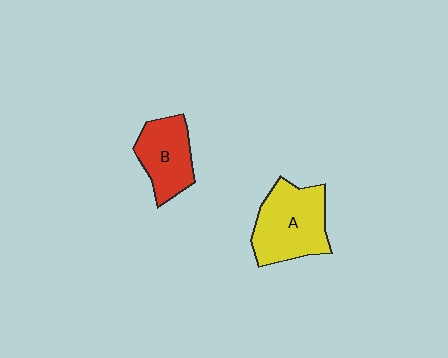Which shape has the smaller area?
Shape B (red).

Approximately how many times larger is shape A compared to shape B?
Approximately 1.4 times.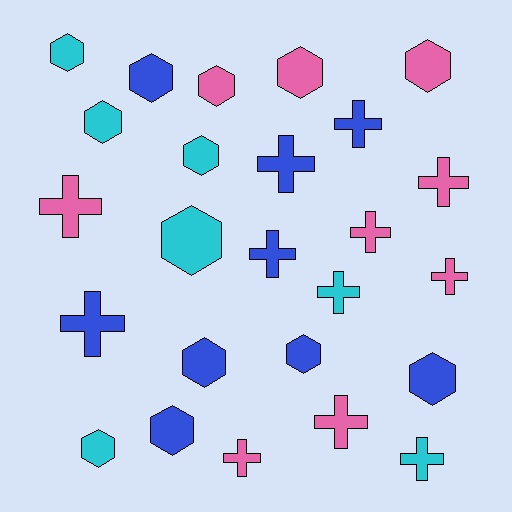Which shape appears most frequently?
Hexagon, with 13 objects.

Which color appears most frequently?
Blue, with 9 objects.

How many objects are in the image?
There are 25 objects.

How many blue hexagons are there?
There are 5 blue hexagons.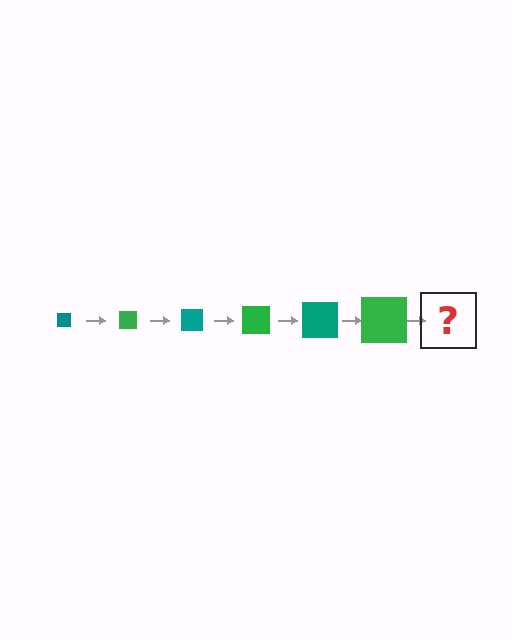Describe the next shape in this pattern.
It should be a teal square, larger than the previous one.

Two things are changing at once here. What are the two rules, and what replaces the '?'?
The two rules are that the square grows larger each step and the color cycles through teal and green. The '?' should be a teal square, larger than the previous one.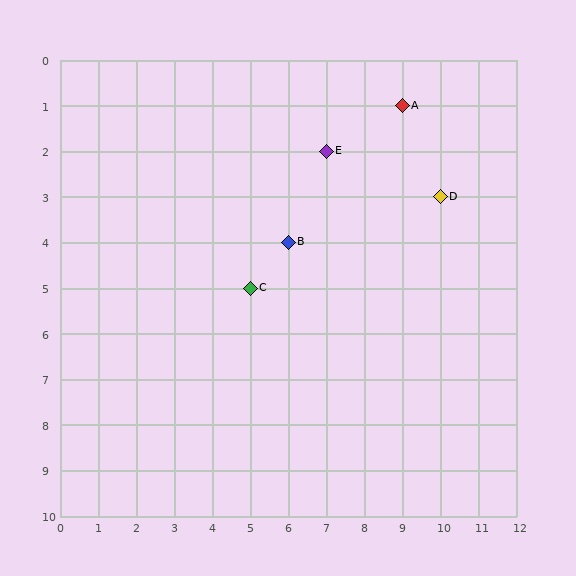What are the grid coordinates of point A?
Point A is at grid coordinates (9, 1).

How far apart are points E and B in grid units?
Points E and B are 1 column and 2 rows apart (about 2.2 grid units diagonally).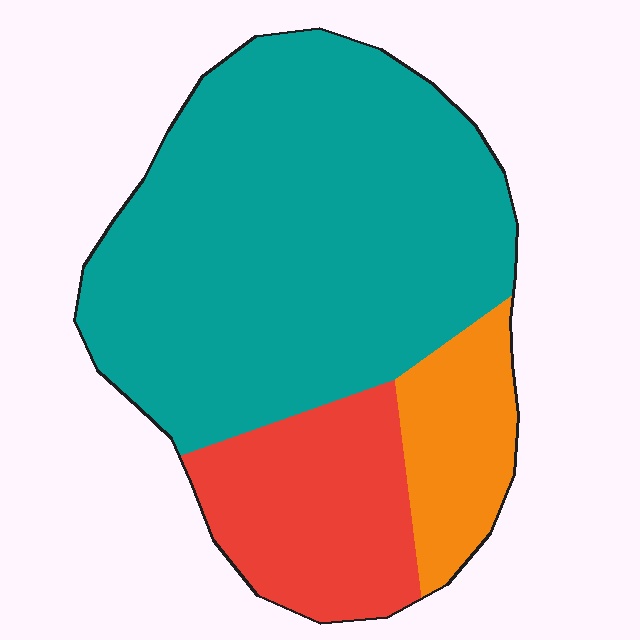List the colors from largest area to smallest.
From largest to smallest: teal, red, orange.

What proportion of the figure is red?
Red covers about 20% of the figure.